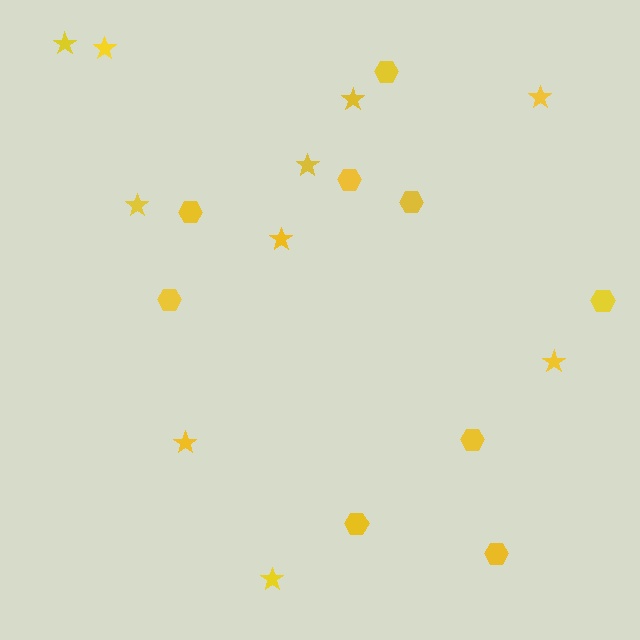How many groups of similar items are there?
There are 2 groups: one group of hexagons (9) and one group of stars (10).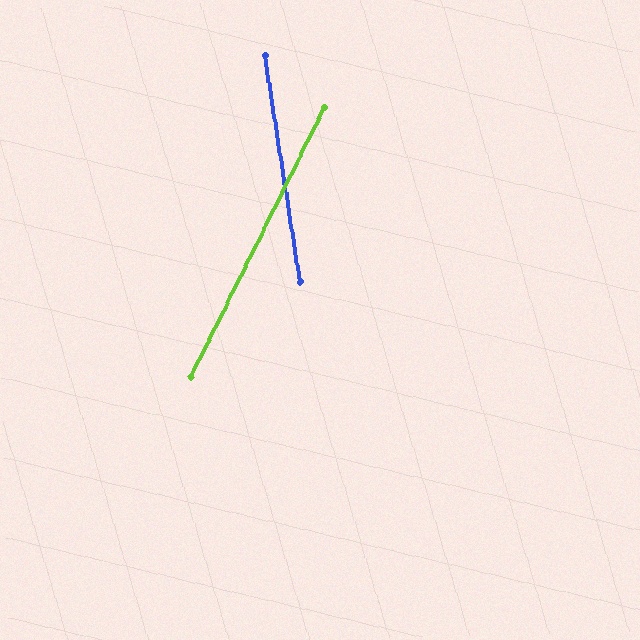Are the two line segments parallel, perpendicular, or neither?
Neither parallel nor perpendicular — they differ by about 35°.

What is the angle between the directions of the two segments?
Approximately 35 degrees.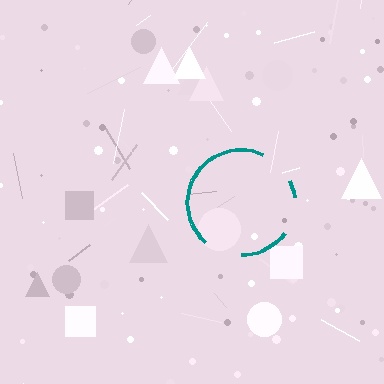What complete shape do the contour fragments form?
The contour fragments form a circle.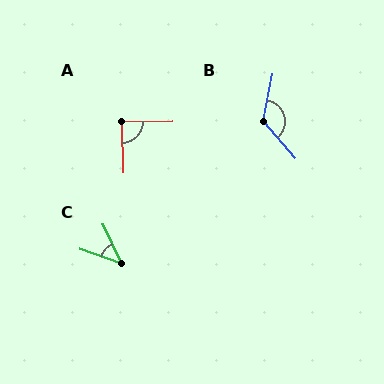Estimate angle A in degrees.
Approximately 90 degrees.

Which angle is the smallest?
C, at approximately 46 degrees.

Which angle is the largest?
B, at approximately 128 degrees.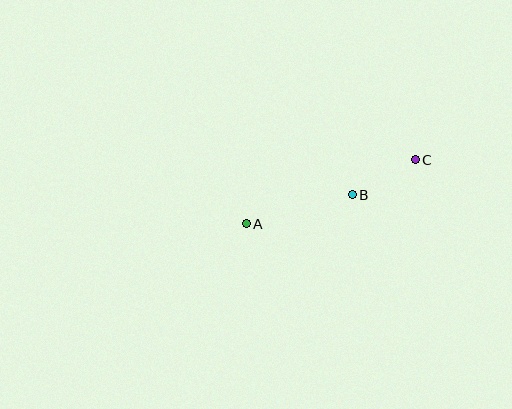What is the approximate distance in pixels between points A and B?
The distance between A and B is approximately 109 pixels.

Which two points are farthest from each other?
Points A and C are farthest from each other.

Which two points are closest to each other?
Points B and C are closest to each other.